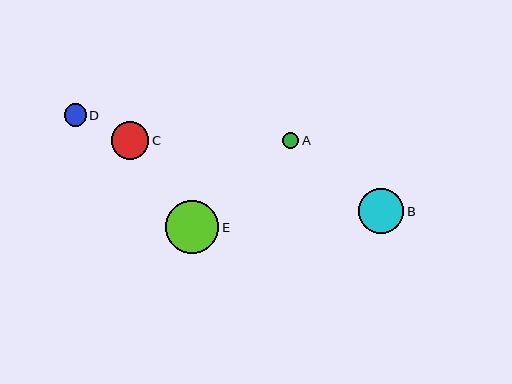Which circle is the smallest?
Circle A is the smallest with a size of approximately 16 pixels.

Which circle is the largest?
Circle E is the largest with a size of approximately 53 pixels.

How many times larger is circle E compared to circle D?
Circle E is approximately 2.4 times the size of circle D.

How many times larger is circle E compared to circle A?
Circle E is approximately 3.3 times the size of circle A.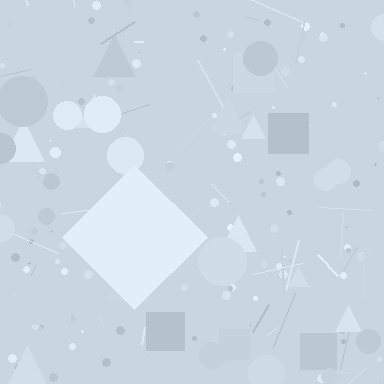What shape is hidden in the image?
A diamond is hidden in the image.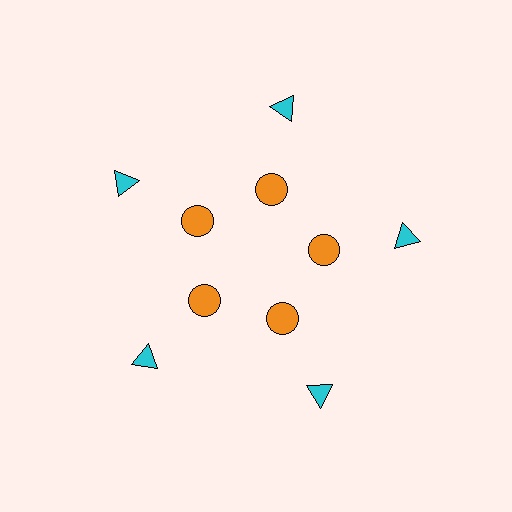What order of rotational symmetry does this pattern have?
This pattern has 5-fold rotational symmetry.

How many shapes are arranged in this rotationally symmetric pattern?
There are 10 shapes, arranged in 5 groups of 2.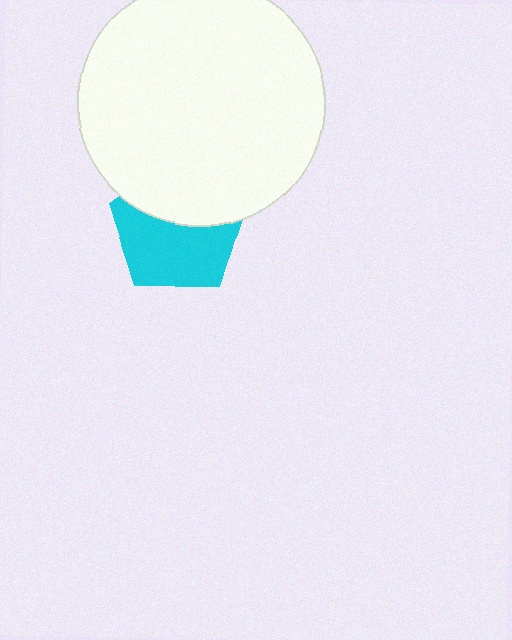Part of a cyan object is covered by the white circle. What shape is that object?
It is a pentagon.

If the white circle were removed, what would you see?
You would see the complete cyan pentagon.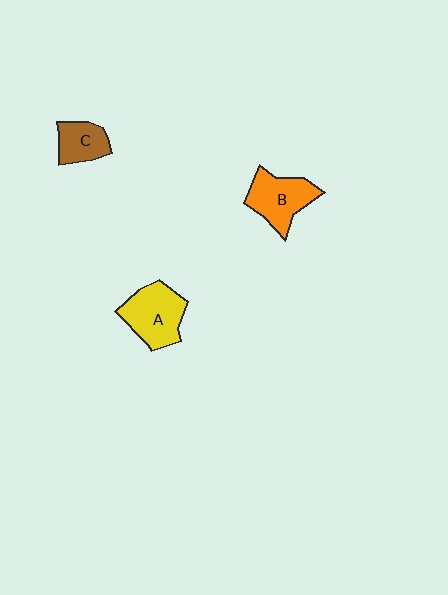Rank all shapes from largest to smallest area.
From largest to smallest: A (yellow), B (orange), C (brown).